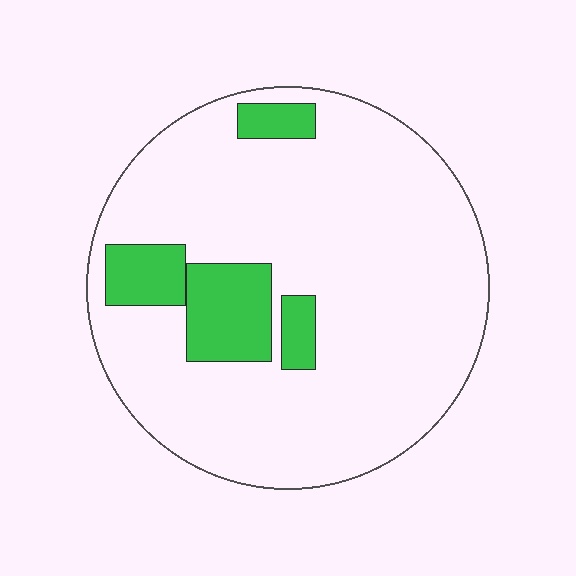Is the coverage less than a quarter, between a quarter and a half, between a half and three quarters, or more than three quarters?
Less than a quarter.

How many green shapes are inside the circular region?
4.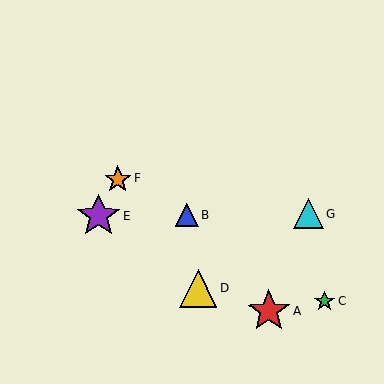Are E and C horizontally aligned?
No, E is at y≈216 and C is at y≈301.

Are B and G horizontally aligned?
Yes, both are at y≈215.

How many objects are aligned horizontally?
3 objects (B, E, G) are aligned horizontally.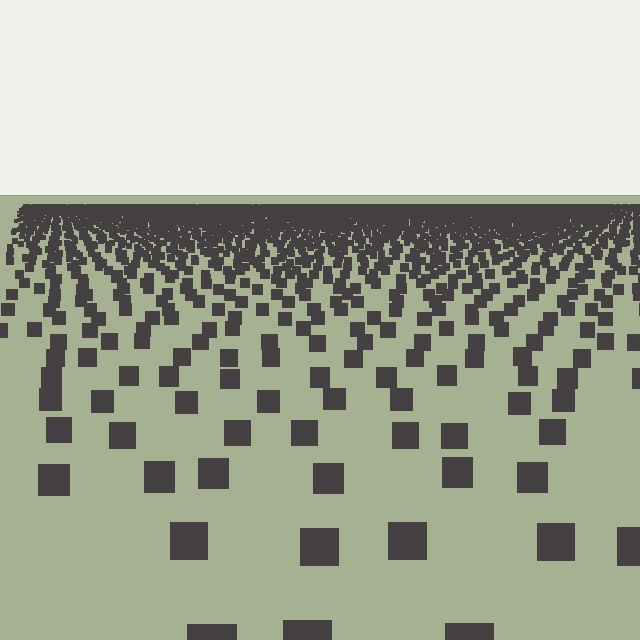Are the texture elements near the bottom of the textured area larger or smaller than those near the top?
Larger. Near the bottom, elements are closer to the viewer and appear at a bigger on-screen size.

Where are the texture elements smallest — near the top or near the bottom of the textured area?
Near the top.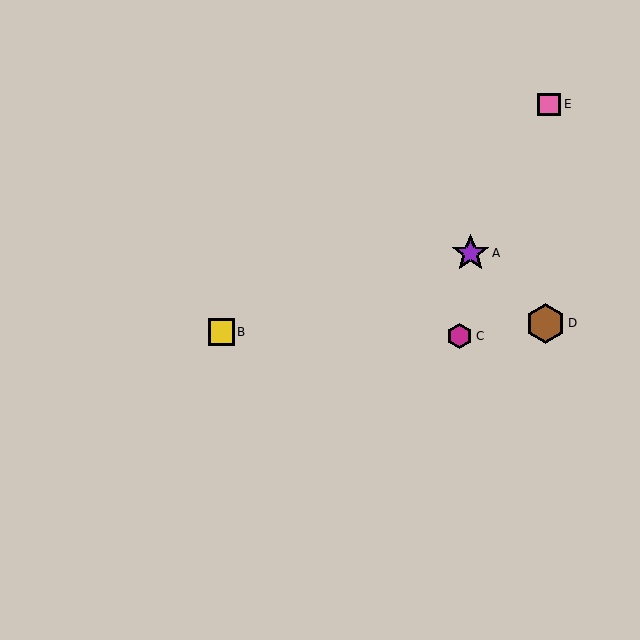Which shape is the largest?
The brown hexagon (labeled D) is the largest.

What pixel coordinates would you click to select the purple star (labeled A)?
Click at (470, 253) to select the purple star A.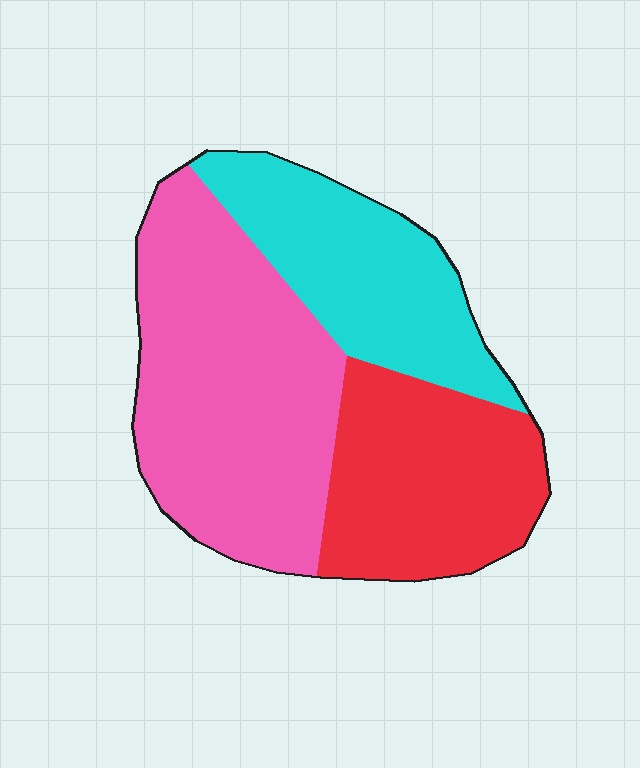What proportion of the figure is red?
Red takes up between a quarter and a half of the figure.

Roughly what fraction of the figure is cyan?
Cyan takes up between a sixth and a third of the figure.